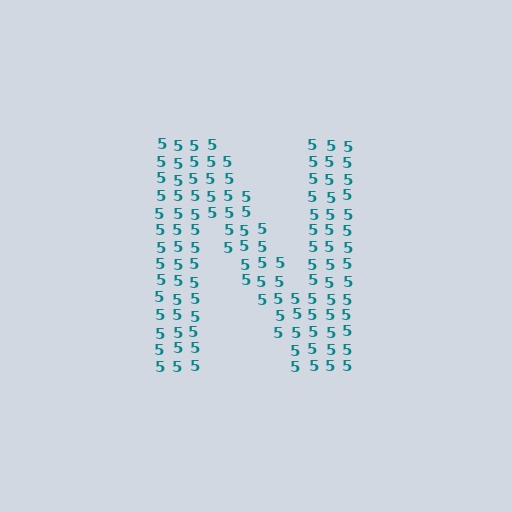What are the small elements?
The small elements are digit 5's.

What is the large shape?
The large shape is the letter N.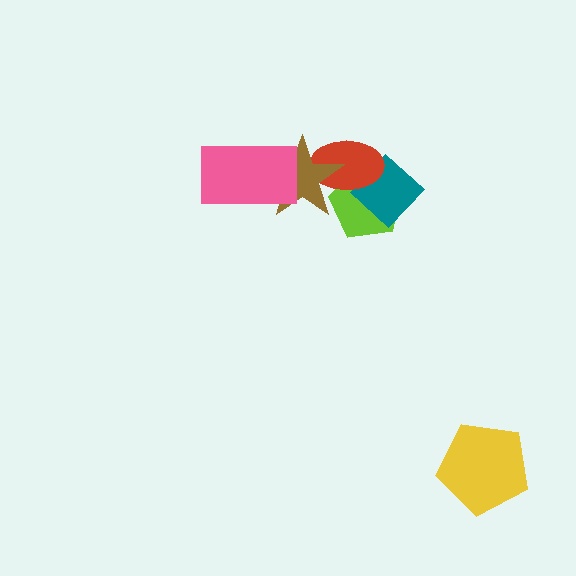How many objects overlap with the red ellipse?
3 objects overlap with the red ellipse.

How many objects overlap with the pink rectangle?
1 object overlaps with the pink rectangle.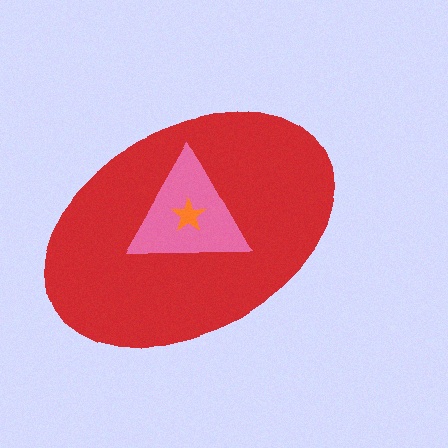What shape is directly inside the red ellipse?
The pink triangle.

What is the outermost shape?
The red ellipse.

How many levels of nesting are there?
3.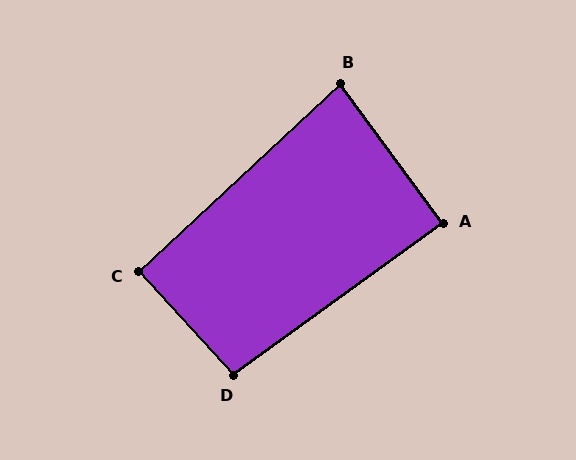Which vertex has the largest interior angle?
D, at approximately 96 degrees.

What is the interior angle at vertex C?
Approximately 90 degrees (approximately right).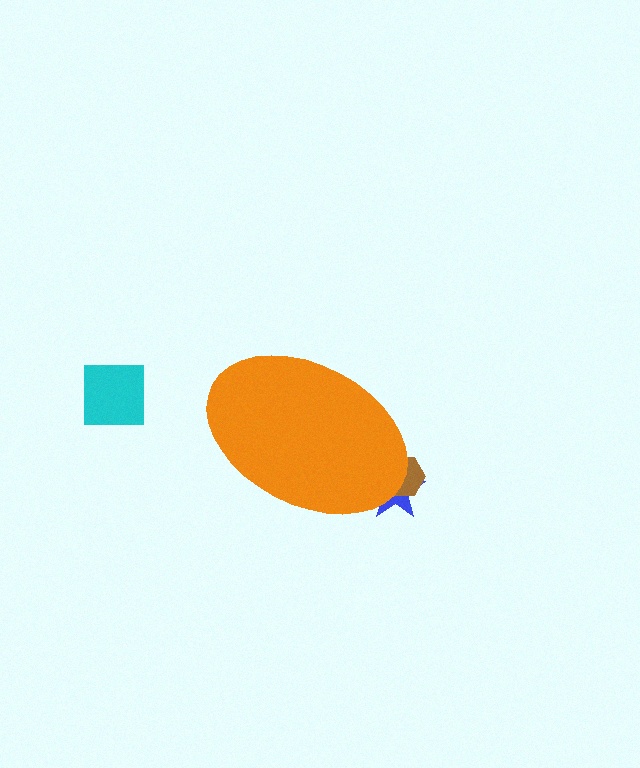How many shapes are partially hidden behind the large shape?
2 shapes are partially hidden.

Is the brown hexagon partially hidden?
Yes, the brown hexagon is partially hidden behind the orange ellipse.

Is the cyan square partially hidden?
No, the cyan square is fully visible.